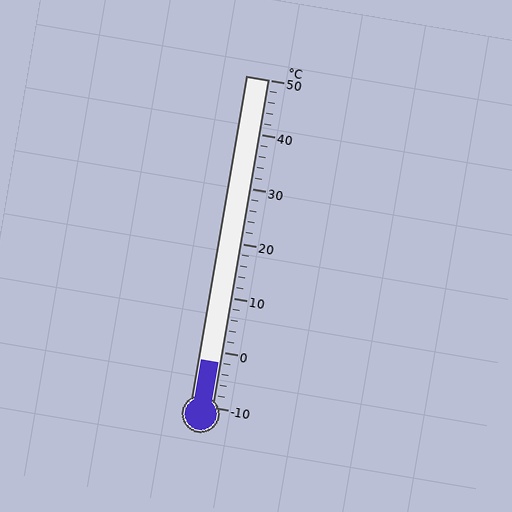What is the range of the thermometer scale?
The thermometer scale ranges from -10°C to 50°C.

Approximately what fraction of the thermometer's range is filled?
The thermometer is filled to approximately 15% of its range.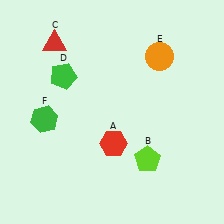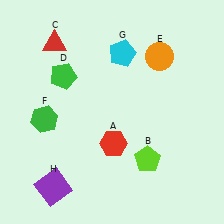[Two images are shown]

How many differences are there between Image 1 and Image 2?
There are 2 differences between the two images.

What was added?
A cyan pentagon (G), a purple square (H) were added in Image 2.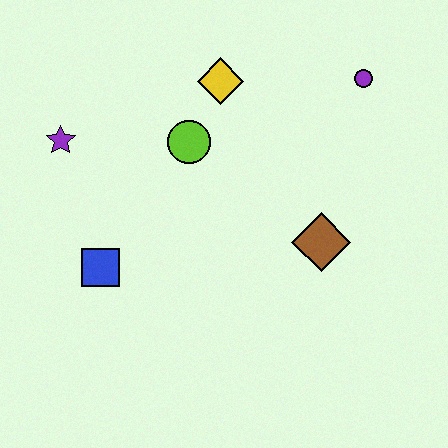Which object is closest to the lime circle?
The yellow diamond is closest to the lime circle.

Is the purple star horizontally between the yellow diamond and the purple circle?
No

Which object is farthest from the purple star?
The purple circle is farthest from the purple star.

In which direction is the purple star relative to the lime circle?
The purple star is to the left of the lime circle.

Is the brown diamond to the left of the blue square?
No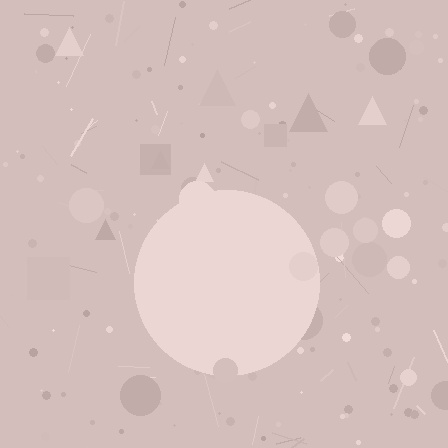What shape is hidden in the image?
A circle is hidden in the image.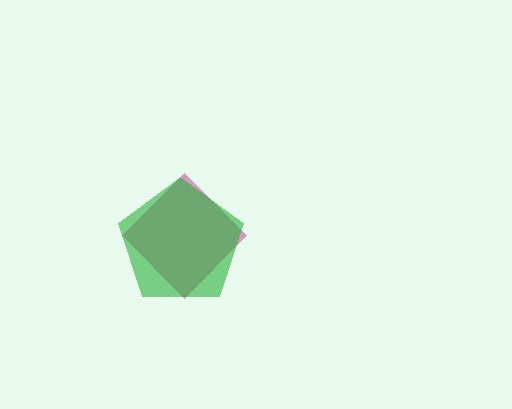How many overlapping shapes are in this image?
There are 2 overlapping shapes in the image.